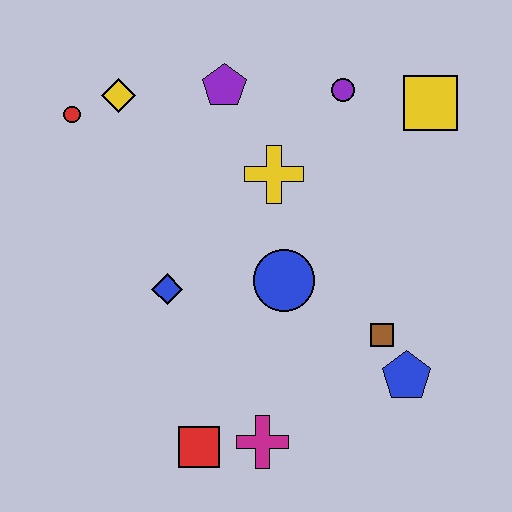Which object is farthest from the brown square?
The red circle is farthest from the brown square.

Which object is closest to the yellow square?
The purple circle is closest to the yellow square.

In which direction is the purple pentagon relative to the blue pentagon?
The purple pentagon is above the blue pentagon.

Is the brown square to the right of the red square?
Yes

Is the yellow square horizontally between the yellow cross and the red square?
No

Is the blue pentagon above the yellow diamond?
No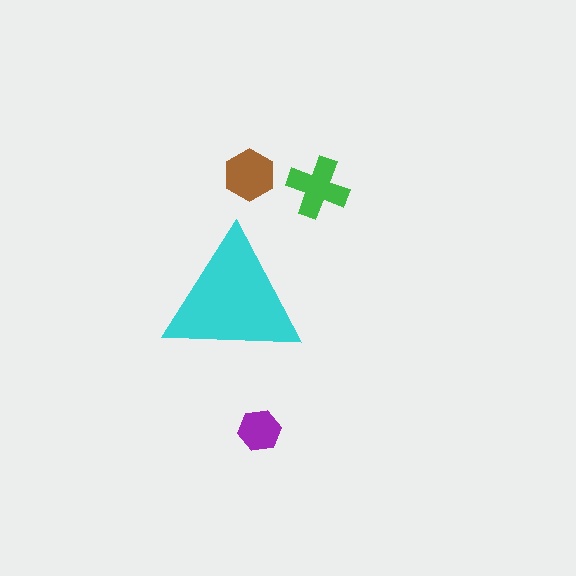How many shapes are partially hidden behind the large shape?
0 shapes are partially hidden.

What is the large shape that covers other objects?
A cyan triangle.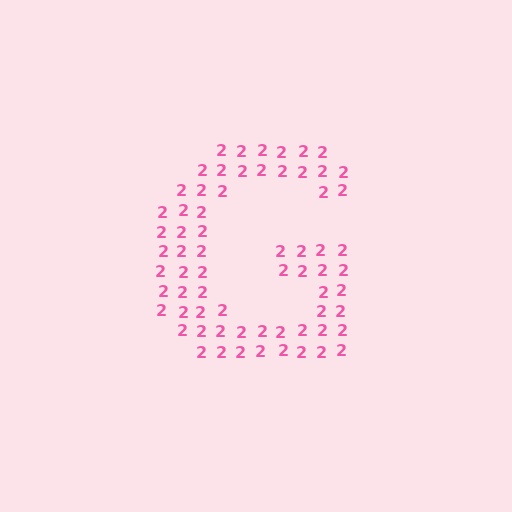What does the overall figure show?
The overall figure shows the letter G.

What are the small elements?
The small elements are digit 2's.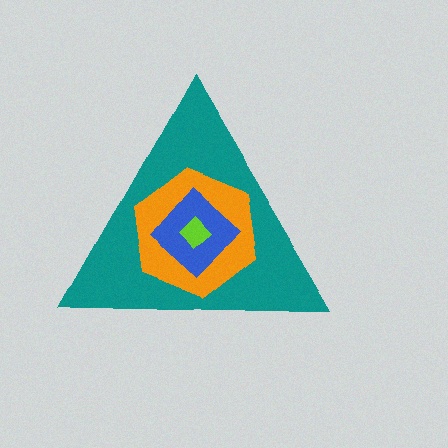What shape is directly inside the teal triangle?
The orange hexagon.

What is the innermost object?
The lime diamond.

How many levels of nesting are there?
4.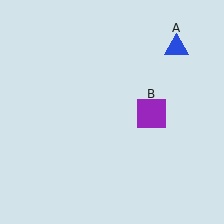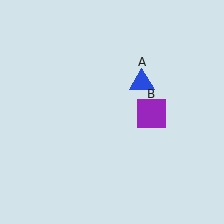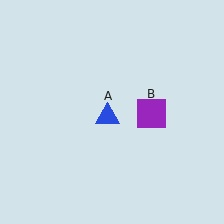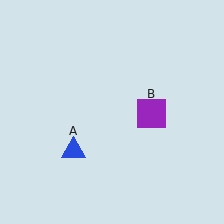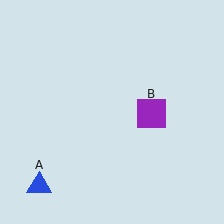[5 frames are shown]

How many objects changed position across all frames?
1 object changed position: blue triangle (object A).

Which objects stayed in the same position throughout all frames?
Purple square (object B) remained stationary.